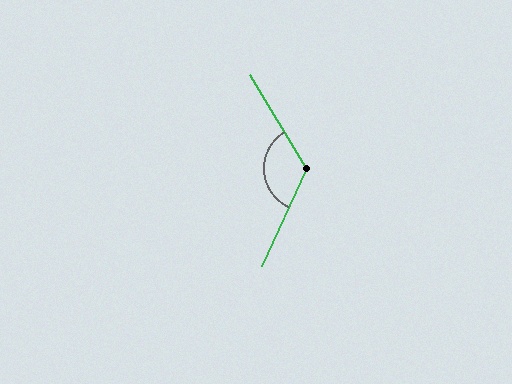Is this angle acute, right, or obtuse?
It is obtuse.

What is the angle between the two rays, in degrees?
Approximately 124 degrees.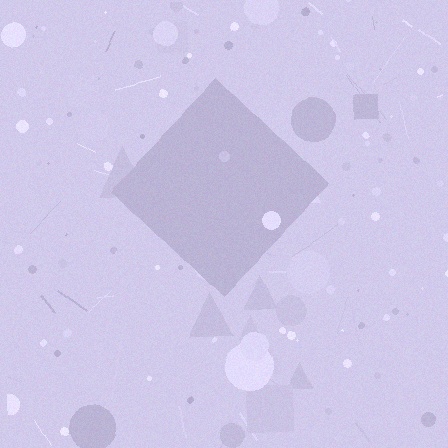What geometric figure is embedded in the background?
A diamond is embedded in the background.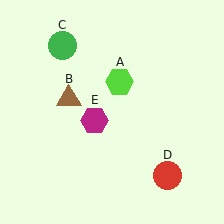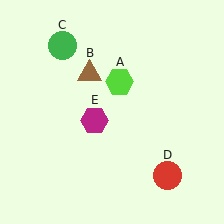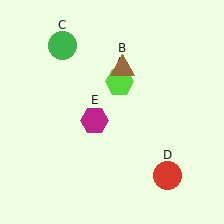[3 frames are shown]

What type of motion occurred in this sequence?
The brown triangle (object B) rotated clockwise around the center of the scene.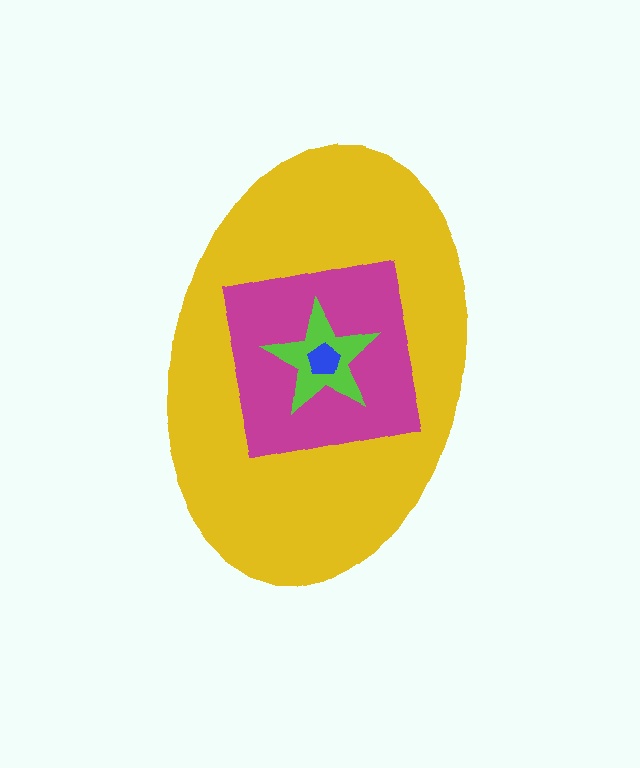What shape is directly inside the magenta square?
The lime star.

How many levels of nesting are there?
4.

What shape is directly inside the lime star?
The blue pentagon.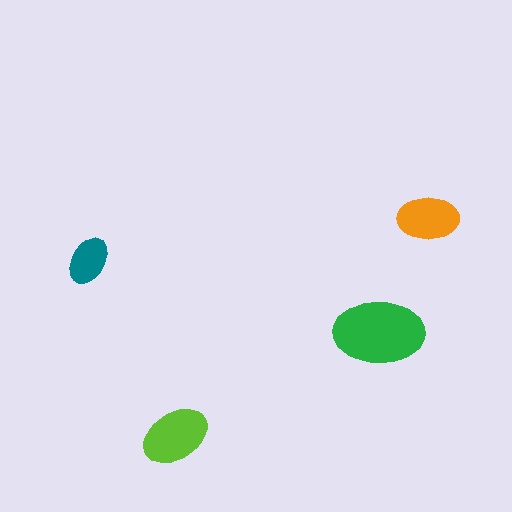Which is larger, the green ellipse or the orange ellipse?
The green one.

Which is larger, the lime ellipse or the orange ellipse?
The lime one.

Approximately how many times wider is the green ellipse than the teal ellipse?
About 2 times wider.